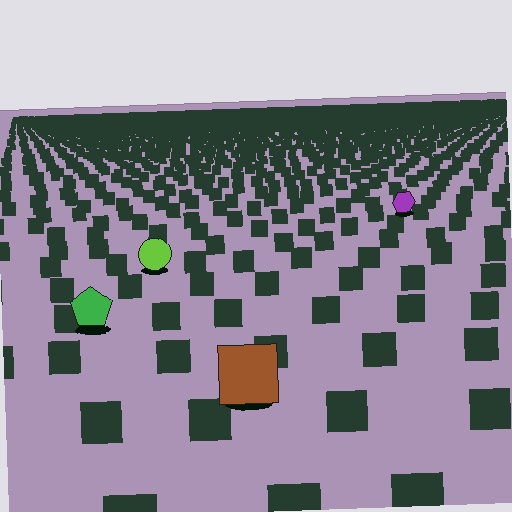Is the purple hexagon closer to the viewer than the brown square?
No. The brown square is closer — you can tell from the texture gradient: the ground texture is coarser near it.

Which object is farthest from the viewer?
The purple hexagon is farthest from the viewer. It appears smaller and the ground texture around it is denser.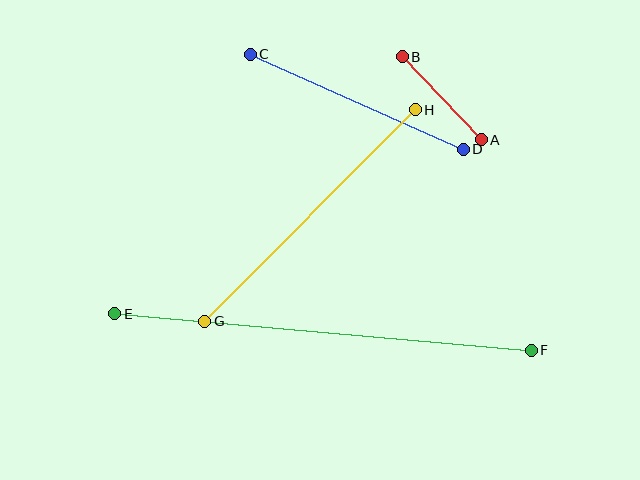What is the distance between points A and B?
The distance is approximately 115 pixels.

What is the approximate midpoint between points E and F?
The midpoint is at approximately (323, 332) pixels.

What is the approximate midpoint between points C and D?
The midpoint is at approximately (357, 102) pixels.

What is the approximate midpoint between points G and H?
The midpoint is at approximately (310, 215) pixels.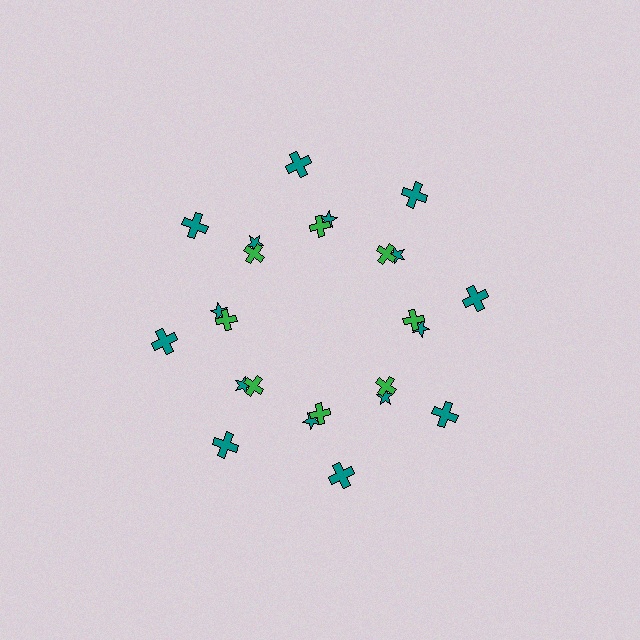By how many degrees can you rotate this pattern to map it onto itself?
The pattern maps onto itself every 45 degrees of rotation.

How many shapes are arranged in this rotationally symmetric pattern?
There are 24 shapes, arranged in 8 groups of 3.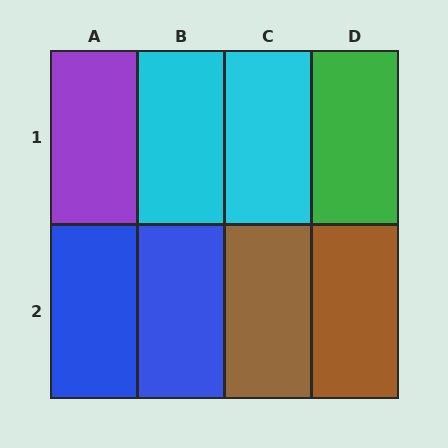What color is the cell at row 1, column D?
Green.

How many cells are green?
1 cell is green.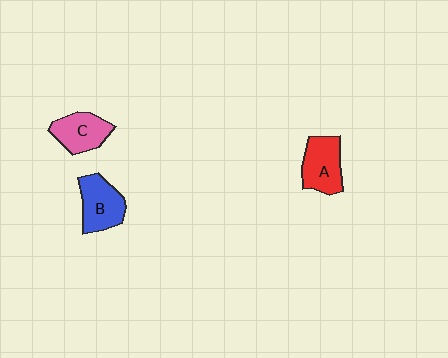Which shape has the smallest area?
Shape C (pink).